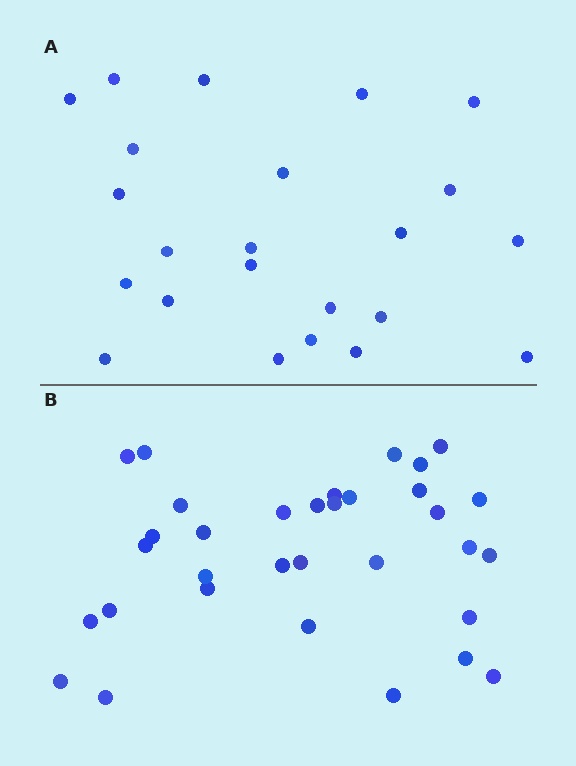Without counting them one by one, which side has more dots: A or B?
Region B (the bottom region) has more dots.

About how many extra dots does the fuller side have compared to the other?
Region B has roughly 10 or so more dots than region A.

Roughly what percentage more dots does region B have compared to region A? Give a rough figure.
About 45% more.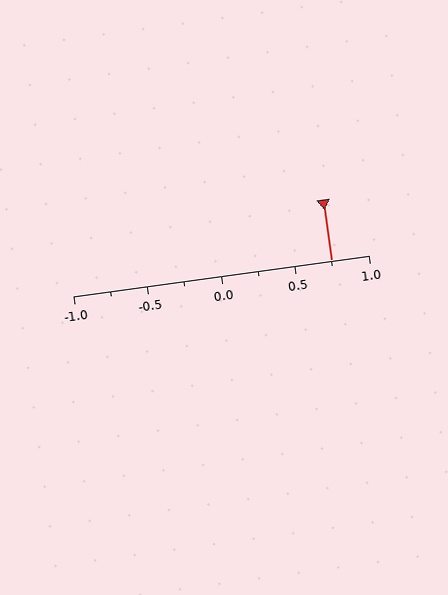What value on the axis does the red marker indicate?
The marker indicates approximately 0.75.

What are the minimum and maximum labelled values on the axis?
The axis runs from -1.0 to 1.0.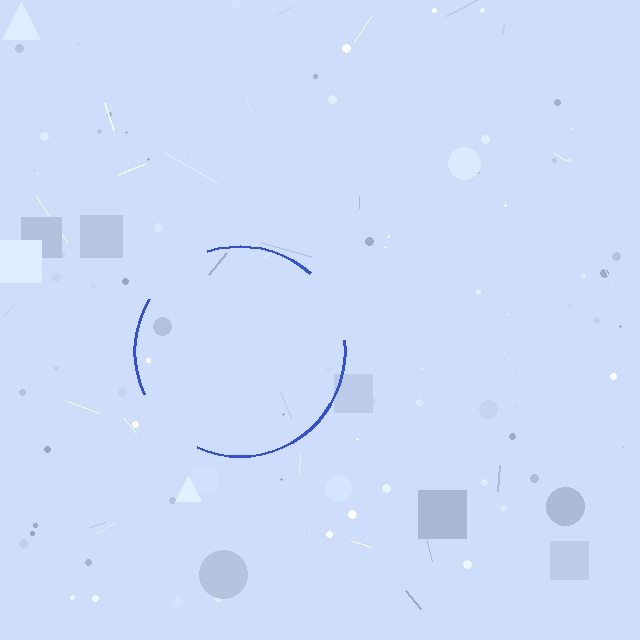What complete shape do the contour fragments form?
The contour fragments form a circle.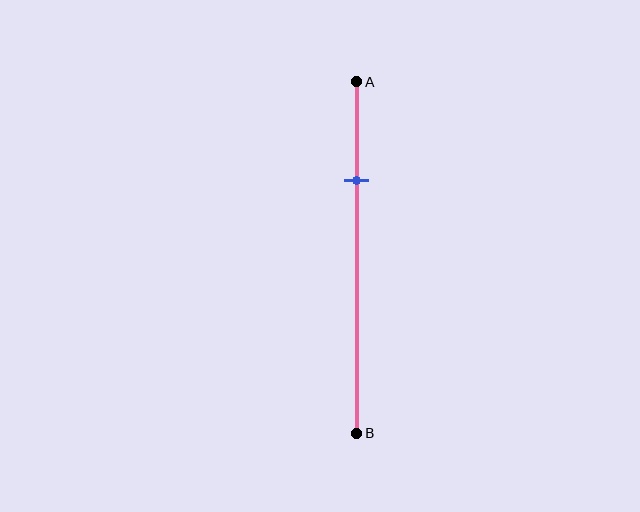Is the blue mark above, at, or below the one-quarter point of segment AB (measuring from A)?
The blue mark is below the one-quarter point of segment AB.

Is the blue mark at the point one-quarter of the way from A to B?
No, the mark is at about 30% from A, not at the 25% one-quarter point.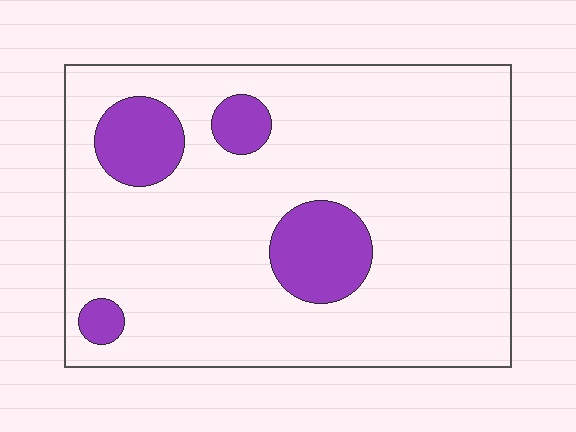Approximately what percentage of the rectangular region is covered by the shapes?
Approximately 15%.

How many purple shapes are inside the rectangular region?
4.